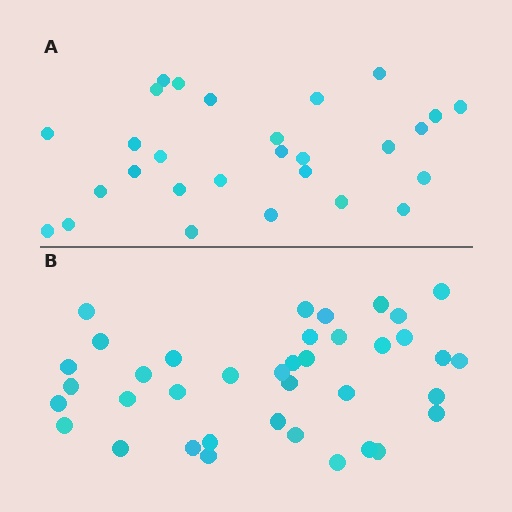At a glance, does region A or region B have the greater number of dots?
Region B (the bottom region) has more dots.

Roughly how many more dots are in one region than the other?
Region B has roughly 10 or so more dots than region A.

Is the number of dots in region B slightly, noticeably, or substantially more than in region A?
Region B has noticeably more, but not dramatically so. The ratio is roughly 1.4 to 1.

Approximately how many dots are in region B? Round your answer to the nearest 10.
About 40 dots. (The exact count is 38, which rounds to 40.)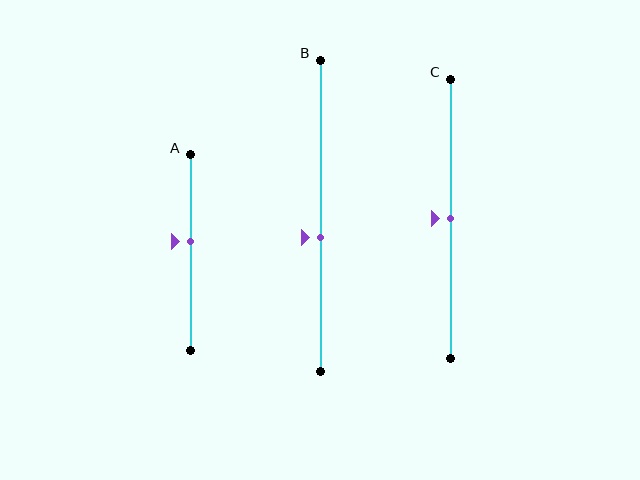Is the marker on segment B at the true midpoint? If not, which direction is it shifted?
No, the marker on segment B is shifted downward by about 7% of the segment length.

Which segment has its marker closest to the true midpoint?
Segment C has its marker closest to the true midpoint.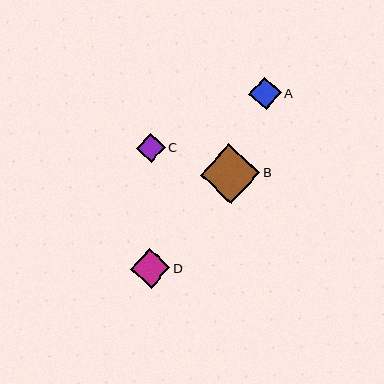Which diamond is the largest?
Diamond B is the largest with a size of approximately 60 pixels.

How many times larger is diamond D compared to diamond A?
Diamond D is approximately 1.2 times the size of diamond A.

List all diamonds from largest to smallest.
From largest to smallest: B, D, A, C.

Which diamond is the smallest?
Diamond C is the smallest with a size of approximately 29 pixels.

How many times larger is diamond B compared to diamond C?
Diamond B is approximately 2.0 times the size of diamond C.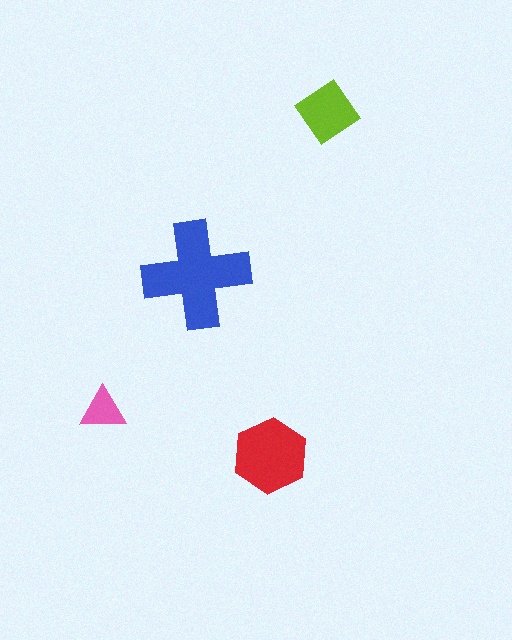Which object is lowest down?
The red hexagon is bottommost.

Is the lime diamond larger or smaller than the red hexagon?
Smaller.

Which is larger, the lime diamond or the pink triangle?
The lime diamond.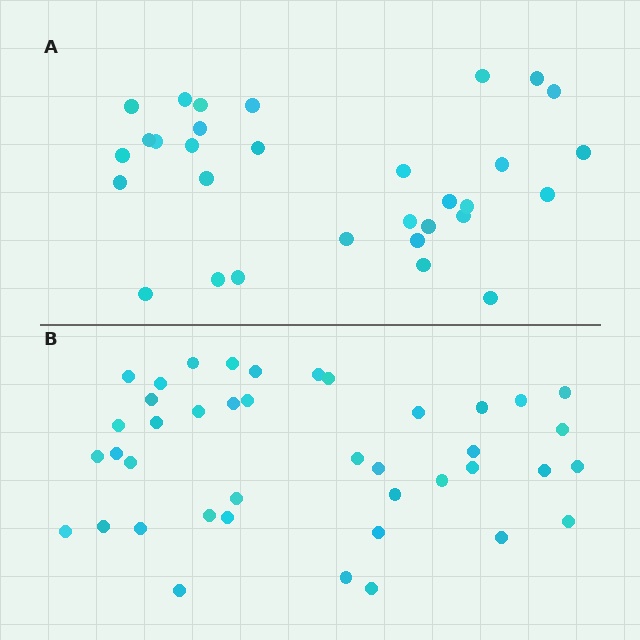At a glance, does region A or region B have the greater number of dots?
Region B (the bottom region) has more dots.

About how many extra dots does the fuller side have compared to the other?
Region B has roughly 10 or so more dots than region A.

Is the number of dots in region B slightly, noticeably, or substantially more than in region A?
Region B has noticeably more, but not dramatically so. The ratio is roughly 1.3 to 1.